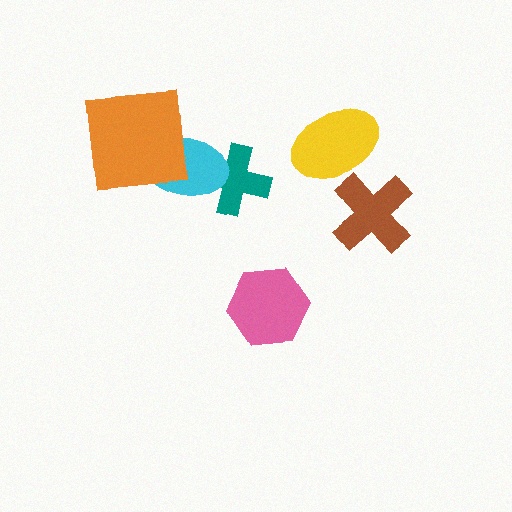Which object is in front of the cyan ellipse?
The orange square is in front of the cyan ellipse.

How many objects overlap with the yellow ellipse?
1 object overlaps with the yellow ellipse.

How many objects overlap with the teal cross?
1 object overlaps with the teal cross.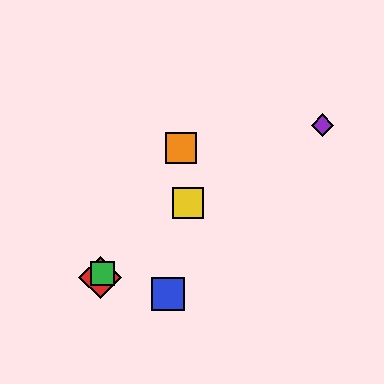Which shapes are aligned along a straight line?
The red diamond, the green square, the orange square are aligned along a straight line.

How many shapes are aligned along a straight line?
3 shapes (the red diamond, the green square, the orange square) are aligned along a straight line.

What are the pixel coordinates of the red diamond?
The red diamond is at (100, 277).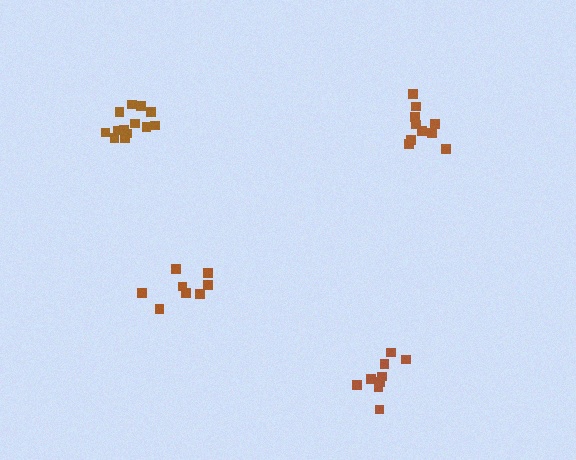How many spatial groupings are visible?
There are 4 spatial groupings.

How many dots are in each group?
Group 1: 10 dots, Group 2: 9 dots, Group 3: 9 dots, Group 4: 13 dots (41 total).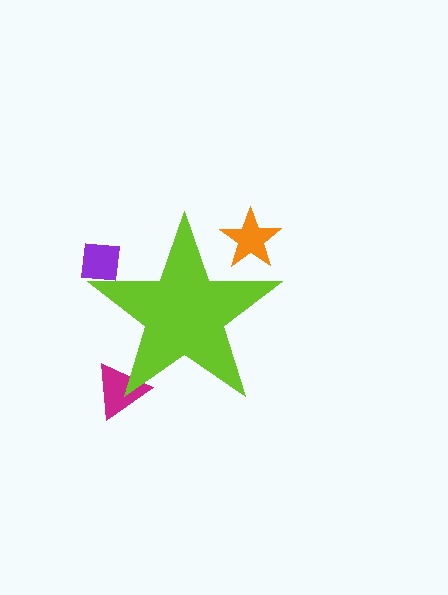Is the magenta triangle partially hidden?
Yes, the magenta triangle is partially hidden behind the lime star.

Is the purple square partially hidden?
Yes, the purple square is partially hidden behind the lime star.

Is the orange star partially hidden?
Yes, the orange star is partially hidden behind the lime star.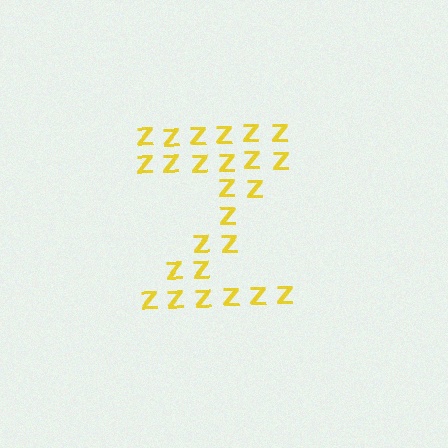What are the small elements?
The small elements are letter Z's.